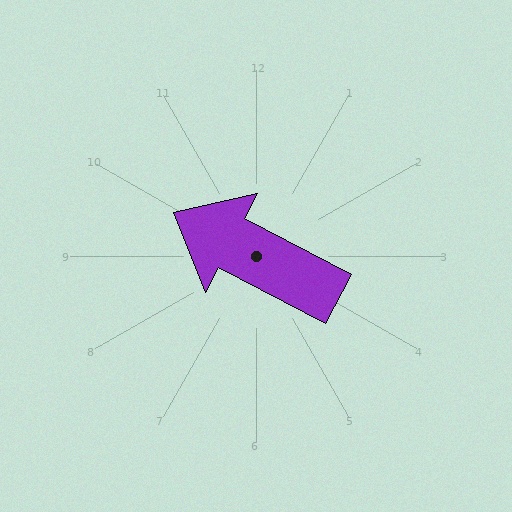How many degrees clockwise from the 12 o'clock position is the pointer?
Approximately 298 degrees.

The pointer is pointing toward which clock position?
Roughly 10 o'clock.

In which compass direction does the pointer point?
Northwest.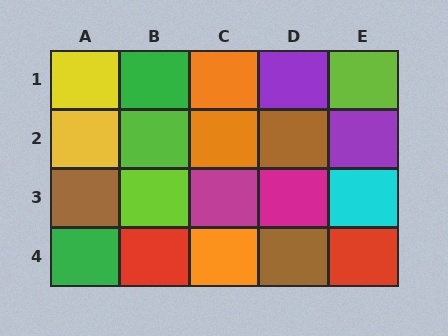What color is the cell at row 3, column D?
Magenta.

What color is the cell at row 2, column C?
Orange.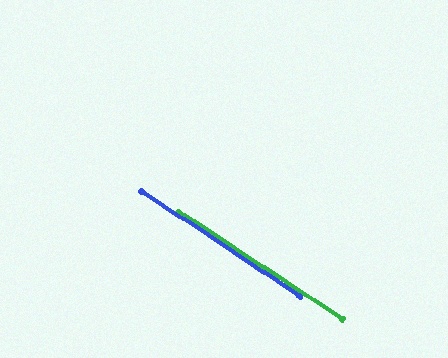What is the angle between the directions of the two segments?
Approximately 0 degrees.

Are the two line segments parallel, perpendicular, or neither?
Parallel — their directions differ by only 0.4°.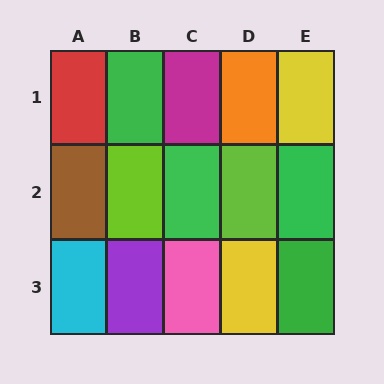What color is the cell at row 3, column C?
Pink.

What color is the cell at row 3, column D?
Yellow.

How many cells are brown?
1 cell is brown.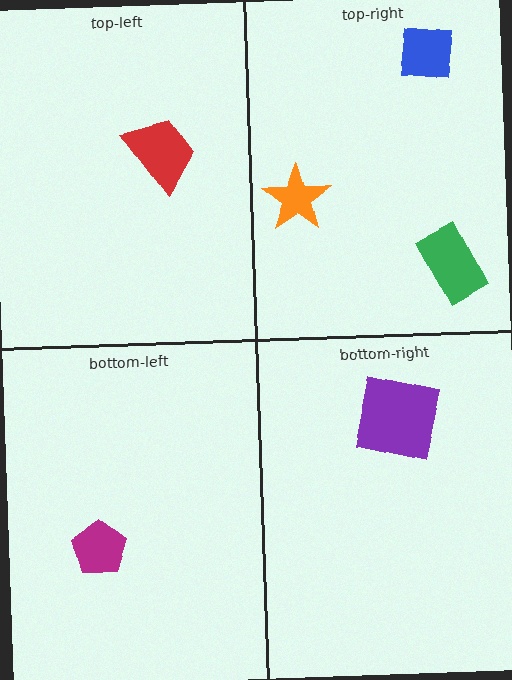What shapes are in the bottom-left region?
The magenta pentagon.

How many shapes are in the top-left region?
1.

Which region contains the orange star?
The top-right region.